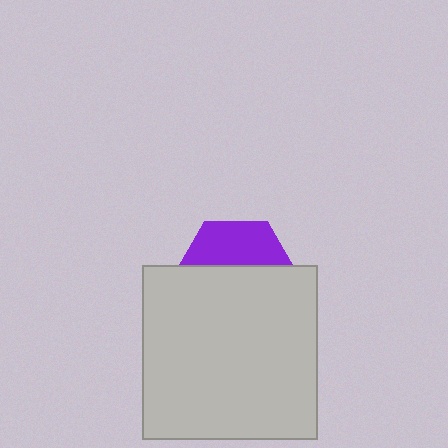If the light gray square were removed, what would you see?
You would see the complete purple hexagon.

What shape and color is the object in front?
The object in front is a light gray square.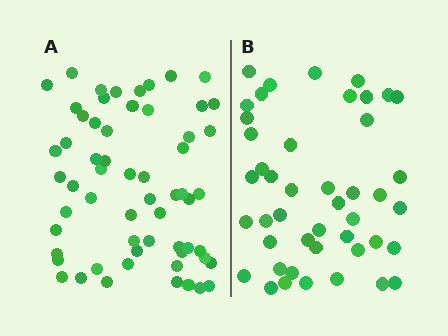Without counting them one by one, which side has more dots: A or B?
Region A (the left region) has more dots.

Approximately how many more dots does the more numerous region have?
Region A has approximately 15 more dots than region B.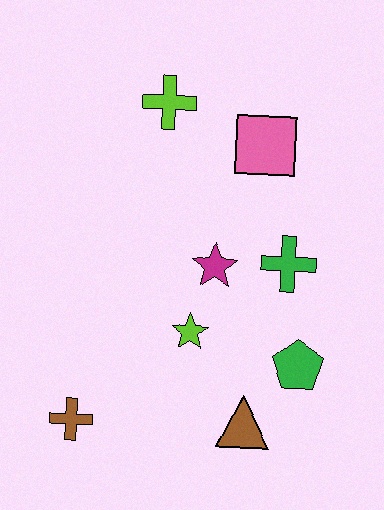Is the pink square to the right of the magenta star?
Yes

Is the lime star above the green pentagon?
Yes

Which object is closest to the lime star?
The magenta star is closest to the lime star.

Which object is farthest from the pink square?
The brown cross is farthest from the pink square.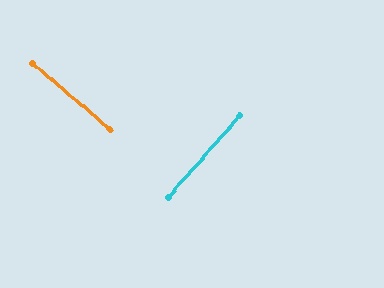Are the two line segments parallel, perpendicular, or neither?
Perpendicular — they meet at approximately 89°.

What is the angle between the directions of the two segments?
Approximately 89 degrees.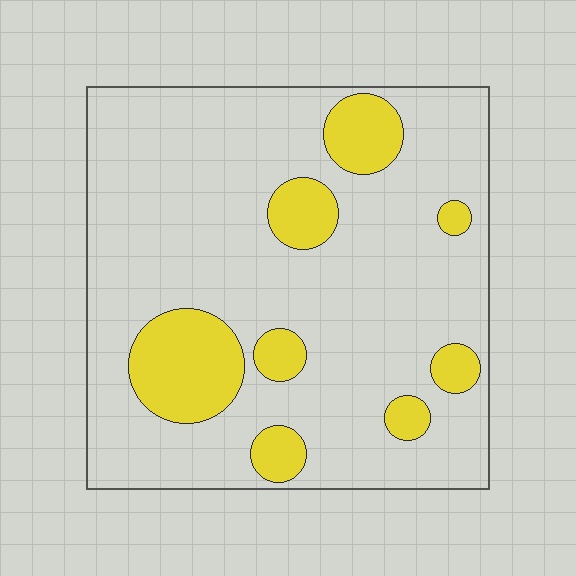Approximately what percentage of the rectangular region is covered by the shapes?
Approximately 20%.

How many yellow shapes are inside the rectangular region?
8.